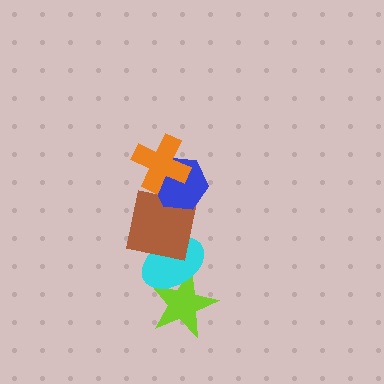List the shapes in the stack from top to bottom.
From top to bottom: the orange cross, the blue hexagon, the brown square, the cyan ellipse, the lime star.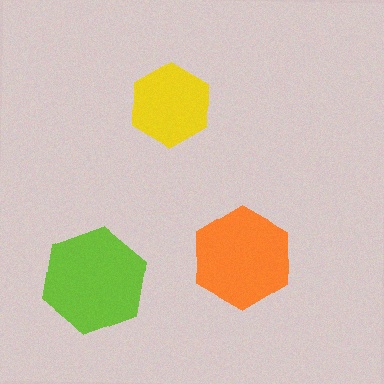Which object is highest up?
The yellow hexagon is topmost.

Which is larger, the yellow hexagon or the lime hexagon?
The lime one.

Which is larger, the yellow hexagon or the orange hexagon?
The orange one.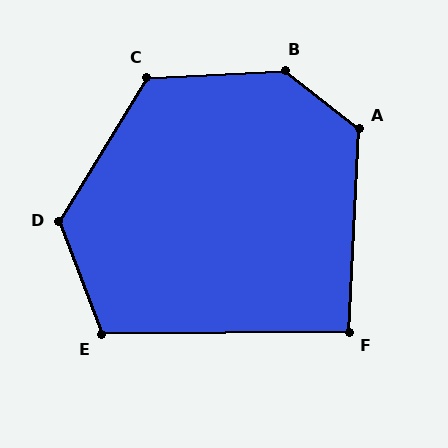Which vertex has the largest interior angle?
B, at approximately 139 degrees.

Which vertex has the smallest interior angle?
F, at approximately 94 degrees.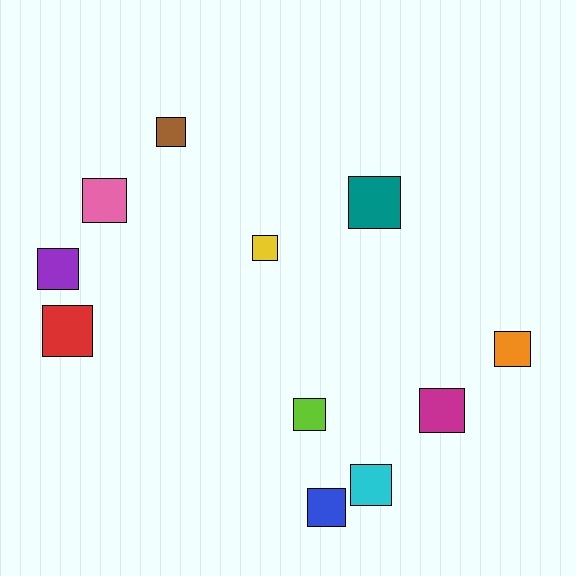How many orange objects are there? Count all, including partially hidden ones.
There is 1 orange object.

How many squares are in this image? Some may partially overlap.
There are 11 squares.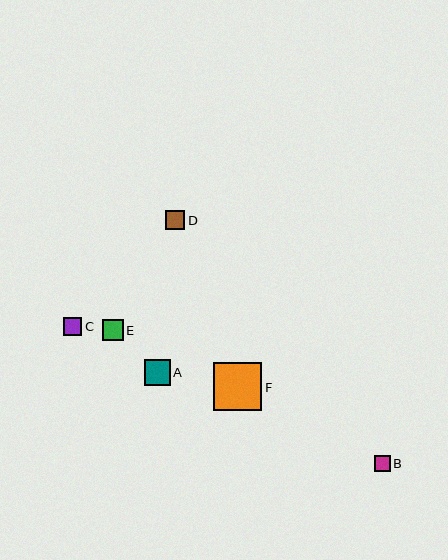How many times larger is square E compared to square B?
Square E is approximately 1.4 times the size of square B.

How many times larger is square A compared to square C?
Square A is approximately 1.5 times the size of square C.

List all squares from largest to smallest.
From largest to smallest: F, A, E, D, C, B.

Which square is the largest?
Square F is the largest with a size of approximately 48 pixels.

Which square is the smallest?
Square B is the smallest with a size of approximately 15 pixels.